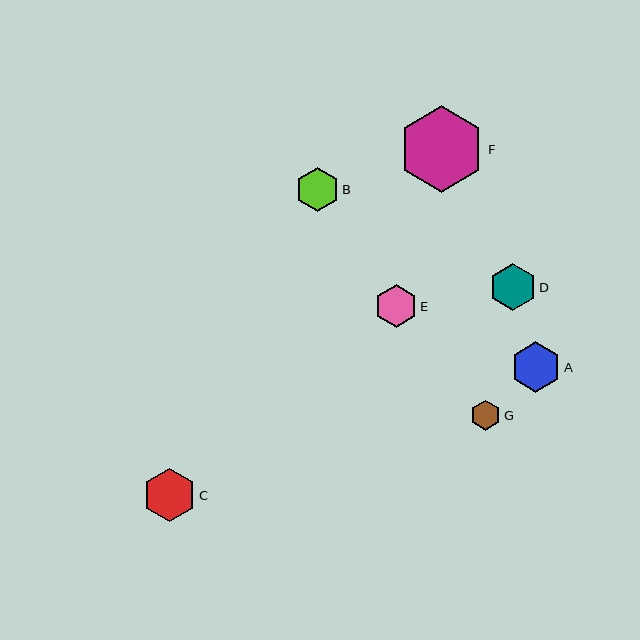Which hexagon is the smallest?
Hexagon G is the smallest with a size of approximately 30 pixels.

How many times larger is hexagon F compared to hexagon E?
Hexagon F is approximately 2.0 times the size of hexagon E.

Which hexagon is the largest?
Hexagon F is the largest with a size of approximately 86 pixels.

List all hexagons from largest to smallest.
From largest to smallest: F, C, A, D, B, E, G.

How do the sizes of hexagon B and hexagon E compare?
Hexagon B and hexagon E are approximately the same size.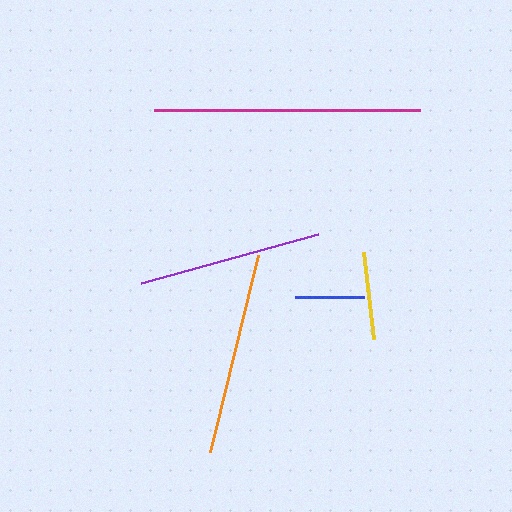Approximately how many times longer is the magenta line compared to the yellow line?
The magenta line is approximately 3.0 times the length of the yellow line.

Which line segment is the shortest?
The blue line is the shortest at approximately 70 pixels.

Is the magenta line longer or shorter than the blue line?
The magenta line is longer than the blue line.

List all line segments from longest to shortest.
From longest to shortest: magenta, orange, purple, yellow, blue.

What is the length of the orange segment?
The orange segment is approximately 203 pixels long.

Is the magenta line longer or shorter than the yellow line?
The magenta line is longer than the yellow line.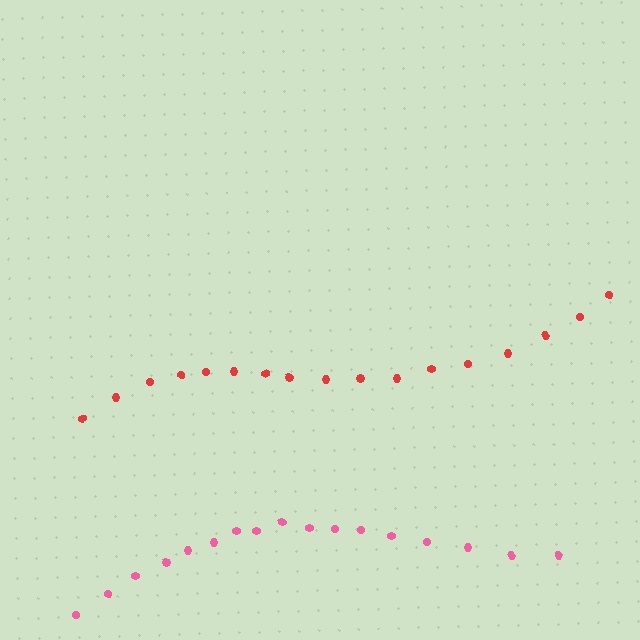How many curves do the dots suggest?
There are 2 distinct paths.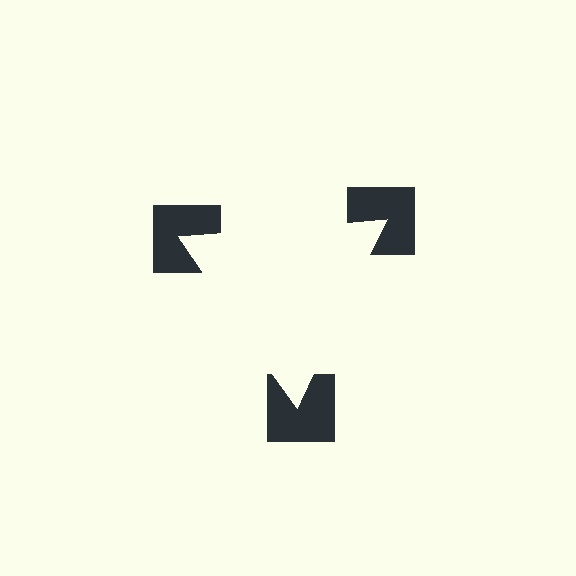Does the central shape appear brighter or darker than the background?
It typically appears slightly brighter than the background, even though no actual brightness change is drawn.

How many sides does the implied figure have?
3 sides.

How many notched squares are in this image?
There are 3 — one at each vertex of the illusory triangle.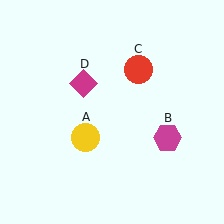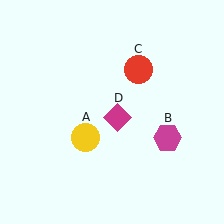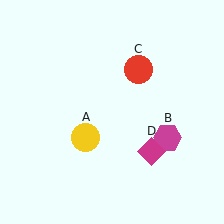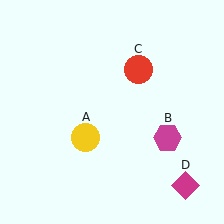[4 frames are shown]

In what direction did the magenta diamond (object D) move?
The magenta diamond (object D) moved down and to the right.